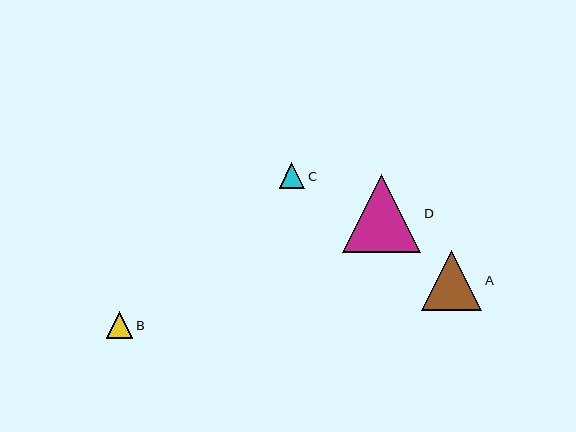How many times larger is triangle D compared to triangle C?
Triangle D is approximately 3.1 times the size of triangle C.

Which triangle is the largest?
Triangle D is the largest with a size of approximately 78 pixels.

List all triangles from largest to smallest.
From largest to smallest: D, A, B, C.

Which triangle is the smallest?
Triangle C is the smallest with a size of approximately 25 pixels.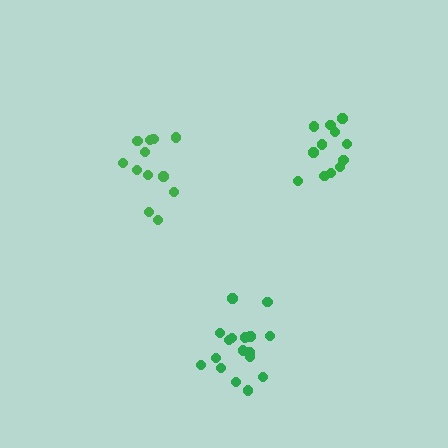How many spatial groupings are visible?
There are 3 spatial groupings.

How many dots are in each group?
Group 1: 12 dots, Group 2: 12 dots, Group 3: 17 dots (41 total).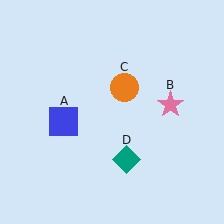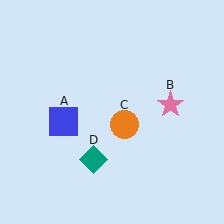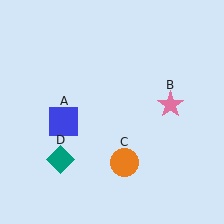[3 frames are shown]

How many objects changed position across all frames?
2 objects changed position: orange circle (object C), teal diamond (object D).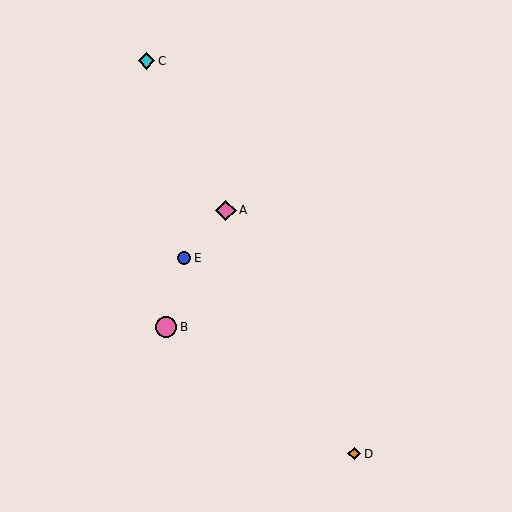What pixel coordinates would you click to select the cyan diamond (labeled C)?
Click at (147, 61) to select the cyan diamond C.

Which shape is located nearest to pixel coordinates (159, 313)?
The pink circle (labeled B) at (166, 327) is nearest to that location.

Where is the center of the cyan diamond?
The center of the cyan diamond is at (147, 61).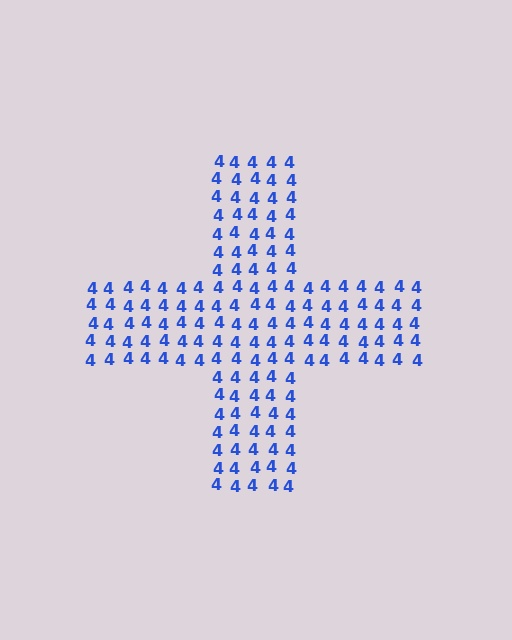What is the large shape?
The large shape is a cross.